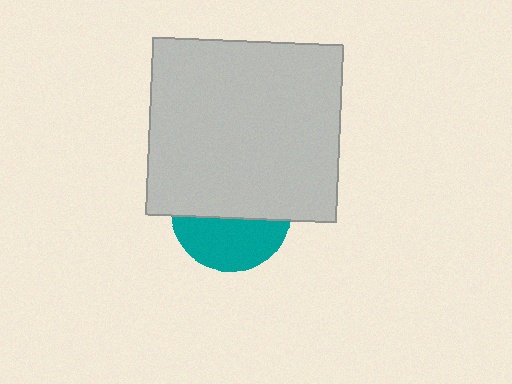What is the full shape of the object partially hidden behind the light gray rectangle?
The partially hidden object is a teal circle.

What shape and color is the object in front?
The object in front is a light gray rectangle.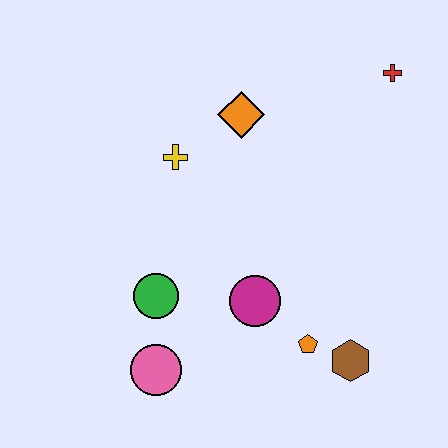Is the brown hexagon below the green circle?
Yes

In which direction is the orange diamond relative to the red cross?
The orange diamond is to the left of the red cross.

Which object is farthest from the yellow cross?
The brown hexagon is farthest from the yellow cross.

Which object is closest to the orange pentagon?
The brown hexagon is closest to the orange pentagon.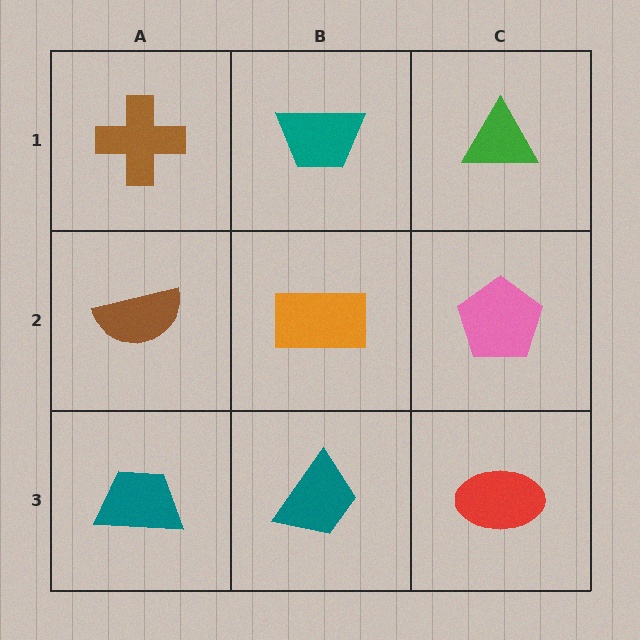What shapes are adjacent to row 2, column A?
A brown cross (row 1, column A), a teal trapezoid (row 3, column A), an orange rectangle (row 2, column B).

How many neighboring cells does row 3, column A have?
2.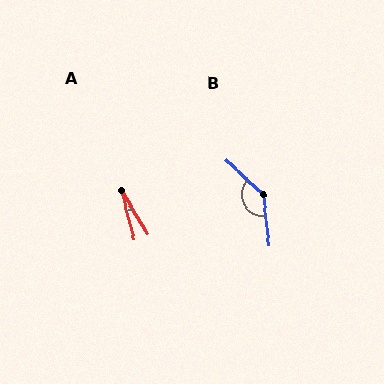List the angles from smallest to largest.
A (16°), B (140°).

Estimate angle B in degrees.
Approximately 140 degrees.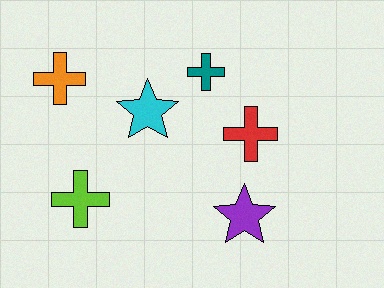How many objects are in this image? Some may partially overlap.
There are 6 objects.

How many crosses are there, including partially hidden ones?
There are 4 crosses.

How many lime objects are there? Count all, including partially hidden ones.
There is 1 lime object.